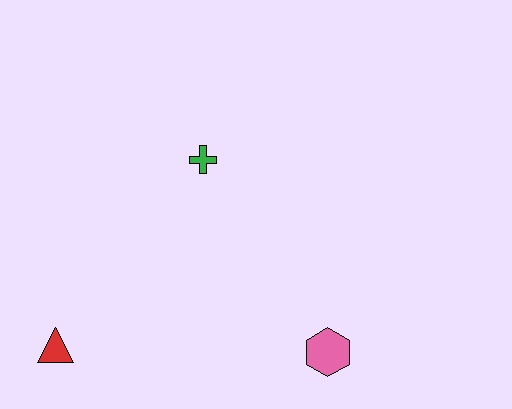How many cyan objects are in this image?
There are no cyan objects.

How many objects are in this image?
There are 3 objects.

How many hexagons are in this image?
There is 1 hexagon.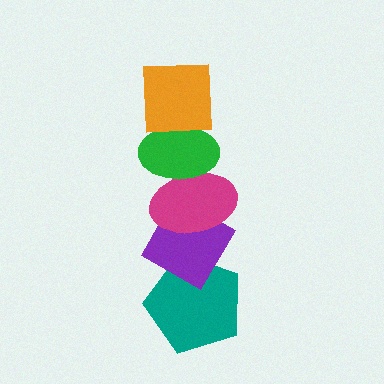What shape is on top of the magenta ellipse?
The green ellipse is on top of the magenta ellipse.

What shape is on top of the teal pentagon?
The purple diamond is on top of the teal pentagon.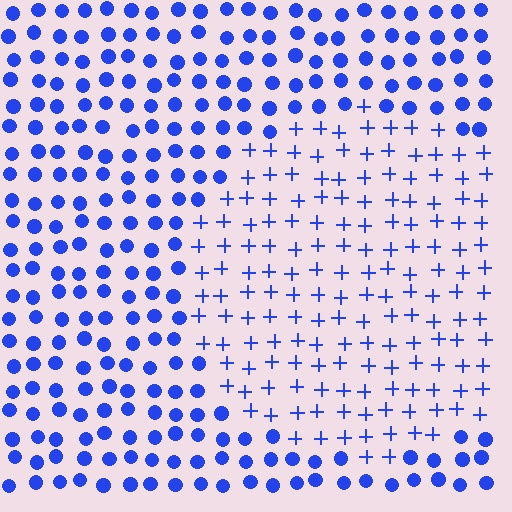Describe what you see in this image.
The image is filled with small blue elements arranged in a uniform grid. A circle-shaped region contains plus signs, while the surrounding area contains circles. The boundary is defined purely by the change in element shape.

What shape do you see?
I see a circle.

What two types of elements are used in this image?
The image uses plus signs inside the circle region and circles outside it.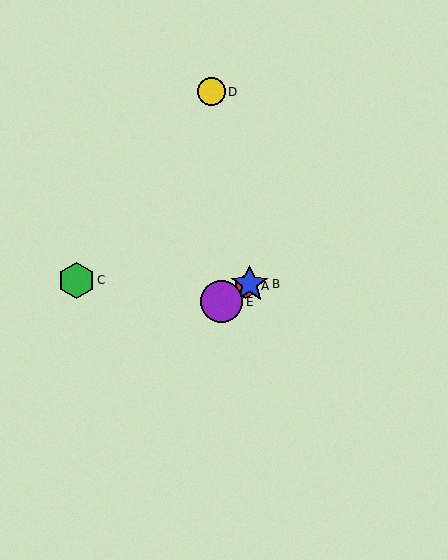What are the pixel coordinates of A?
Object A is at (246, 286).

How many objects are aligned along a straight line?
3 objects (A, B, E) are aligned along a straight line.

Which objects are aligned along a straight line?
Objects A, B, E are aligned along a straight line.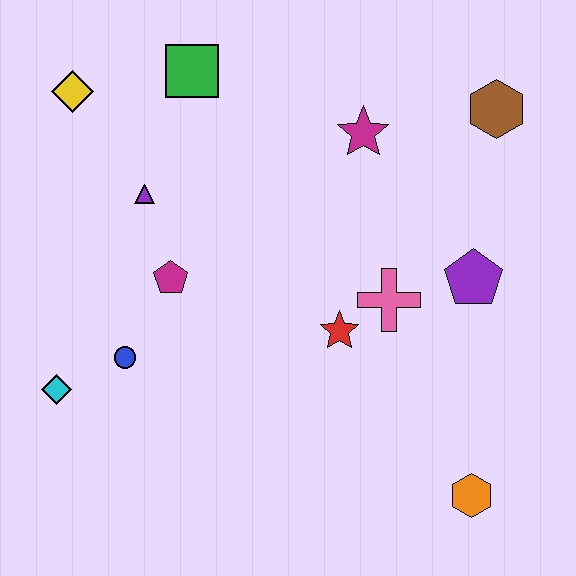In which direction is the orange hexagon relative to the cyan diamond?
The orange hexagon is to the right of the cyan diamond.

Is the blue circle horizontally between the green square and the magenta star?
No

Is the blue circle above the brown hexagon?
No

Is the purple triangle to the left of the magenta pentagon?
Yes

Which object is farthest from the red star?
The yellow diamond is farthest from the red star.